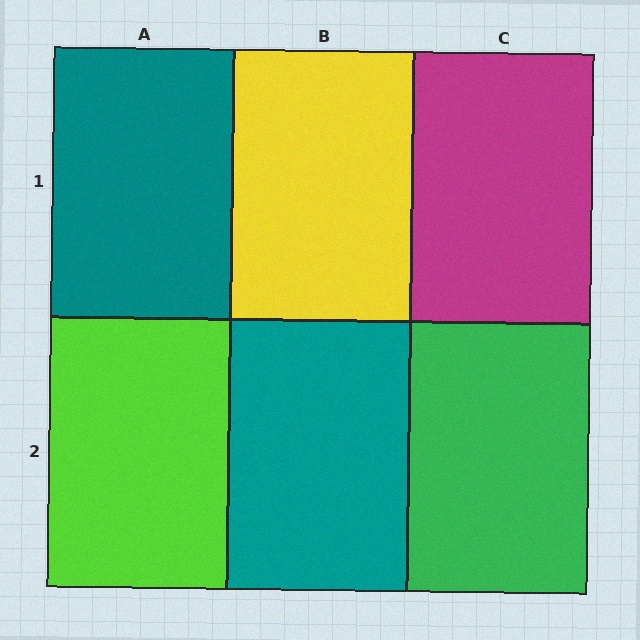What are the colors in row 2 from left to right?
Lime, teal, green.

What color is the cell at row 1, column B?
Yellow.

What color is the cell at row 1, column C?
Magenta.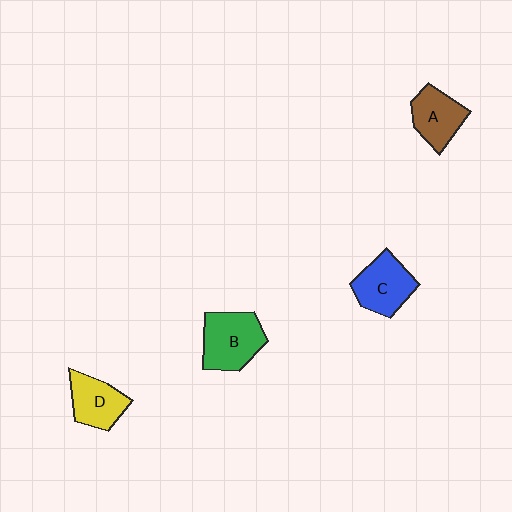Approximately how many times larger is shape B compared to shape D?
Approximately 1.3 times.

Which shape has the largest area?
Shape B (green).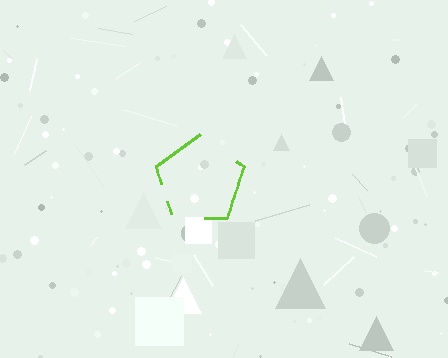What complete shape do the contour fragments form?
The contour fragments form a pentagon.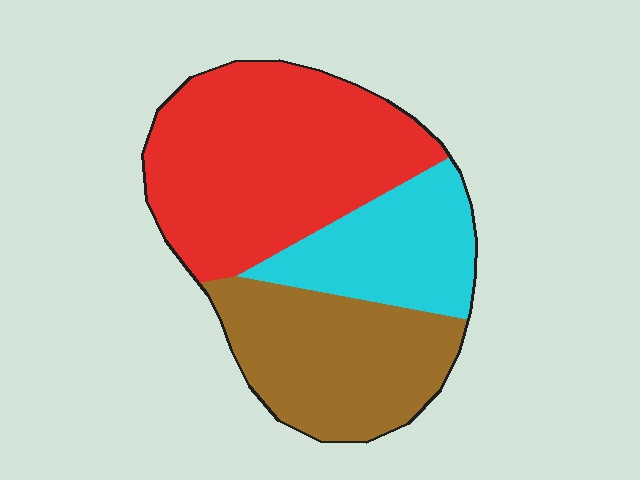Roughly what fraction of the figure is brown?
Brown covers roughly 30% of the figure.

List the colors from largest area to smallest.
From largest to smallest: red, brown, cyan.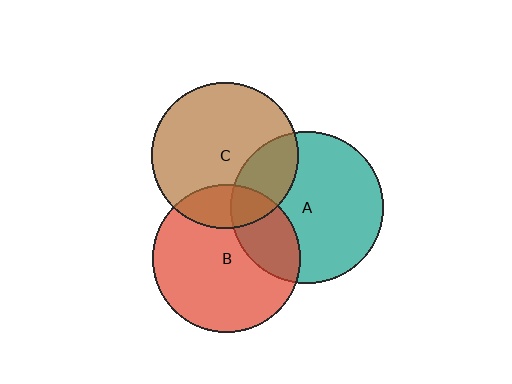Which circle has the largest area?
Circle A (teal).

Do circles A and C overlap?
Yes.